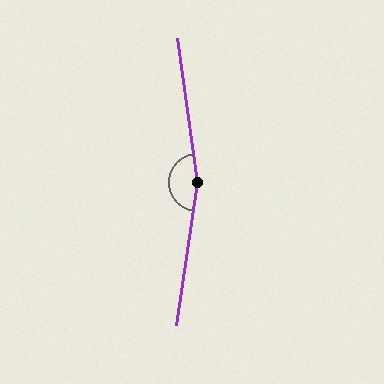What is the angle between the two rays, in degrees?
Approximately 164 degrees.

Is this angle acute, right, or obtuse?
It is obtuse.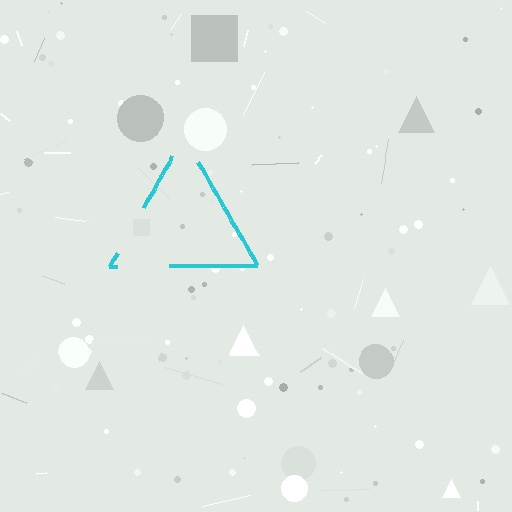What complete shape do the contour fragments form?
The contour fragments form a triangle.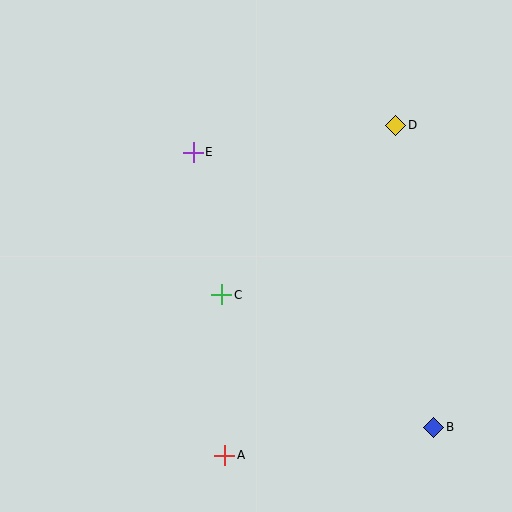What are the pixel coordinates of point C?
Point C is at (222, 295).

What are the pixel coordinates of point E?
Point E is at (193, 152).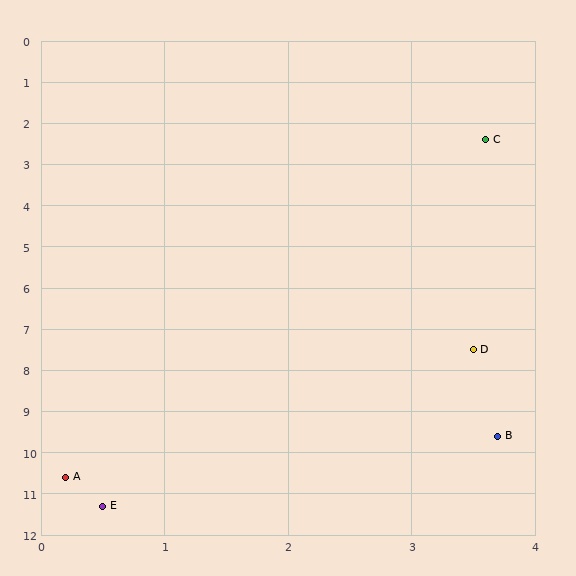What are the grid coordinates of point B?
Point B is at approximately (3.7, 9.6).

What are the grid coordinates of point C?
Point C is at approximately (3.6, 2.4).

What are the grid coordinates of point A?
Point A is at approximately (0.2, 10.6).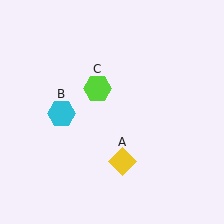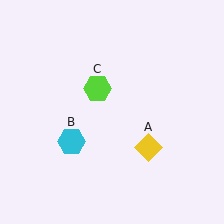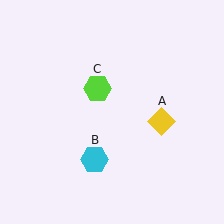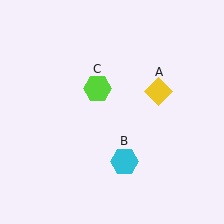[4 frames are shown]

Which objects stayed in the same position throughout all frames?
Lime hexagon (object C) remained stationary.